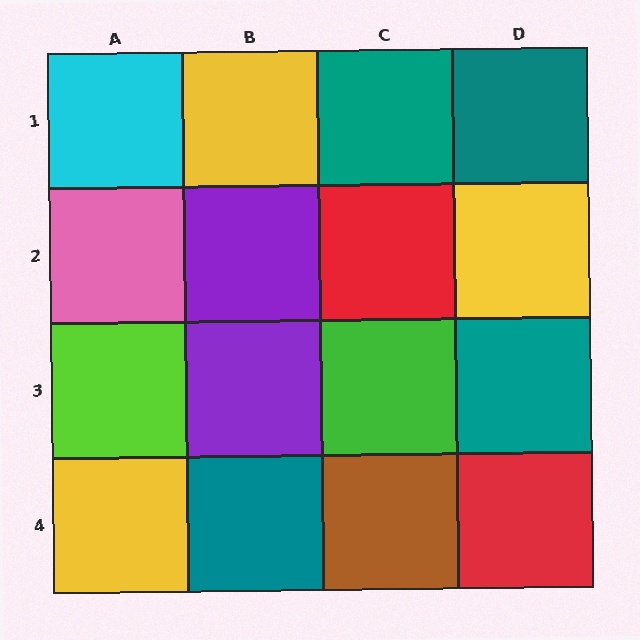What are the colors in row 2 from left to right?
Pink, purple, red, yellow.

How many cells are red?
2 cells are red.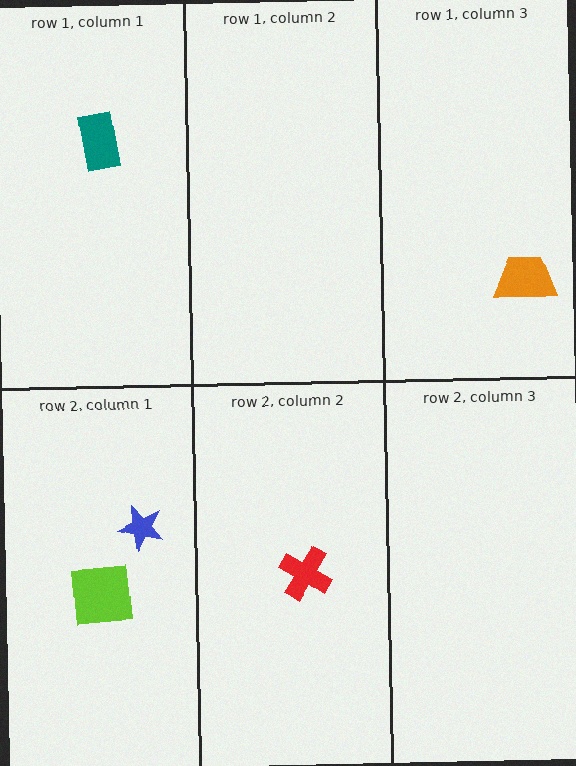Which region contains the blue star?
The row 2, column 1 region.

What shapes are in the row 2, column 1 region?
The lime square, the blue star.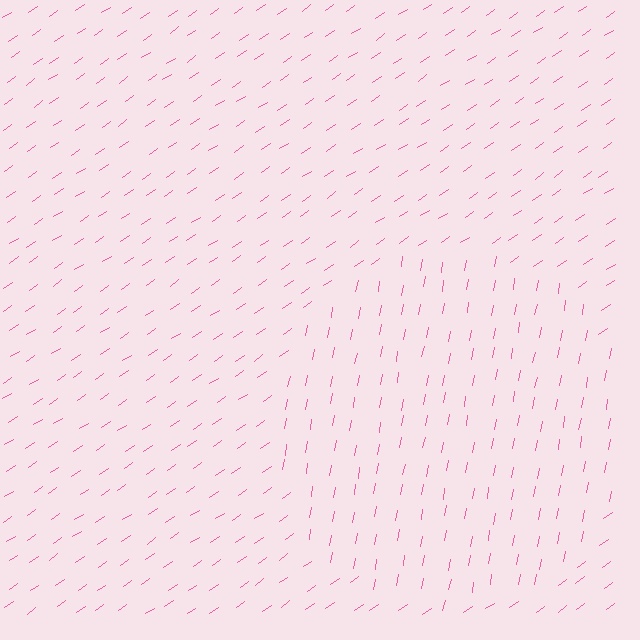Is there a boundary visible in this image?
Yes, there is a texture boundary formed by a change in line orientation.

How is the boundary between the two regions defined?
The boundary is defined purely by a change in line orientation (approximately 45 degrees difference). All lines are the same color and thickness.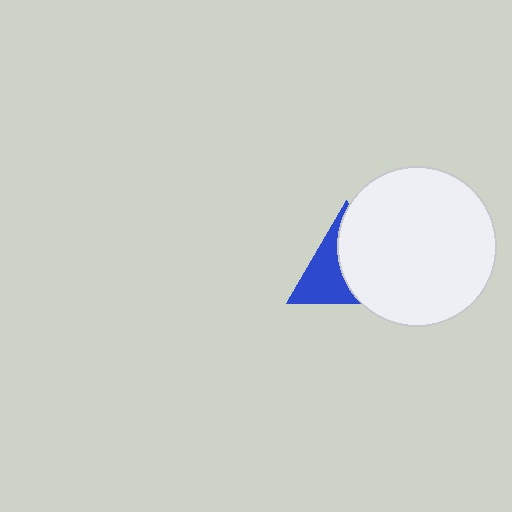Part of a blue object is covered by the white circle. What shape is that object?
It is a triangle.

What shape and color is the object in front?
The object in front is a white circle.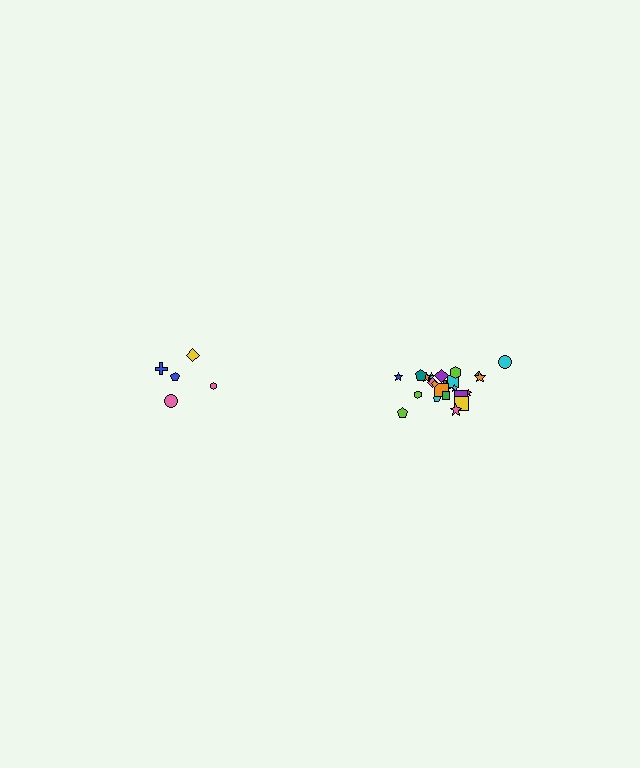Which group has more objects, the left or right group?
The right group.